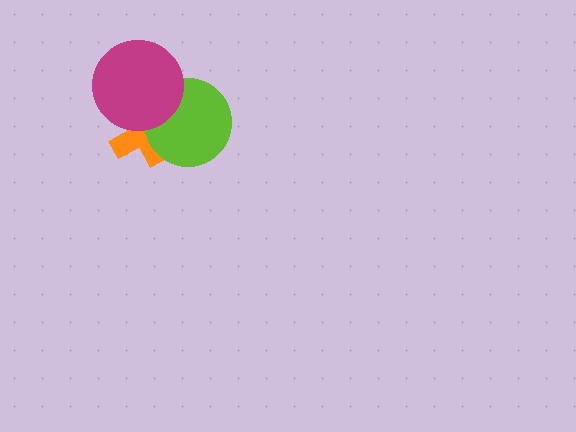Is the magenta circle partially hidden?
No, no other shape covers it.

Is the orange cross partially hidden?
Yes, it is partially covered by another shape.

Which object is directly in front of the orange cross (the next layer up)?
The lime circle is directly in front of the orange cross.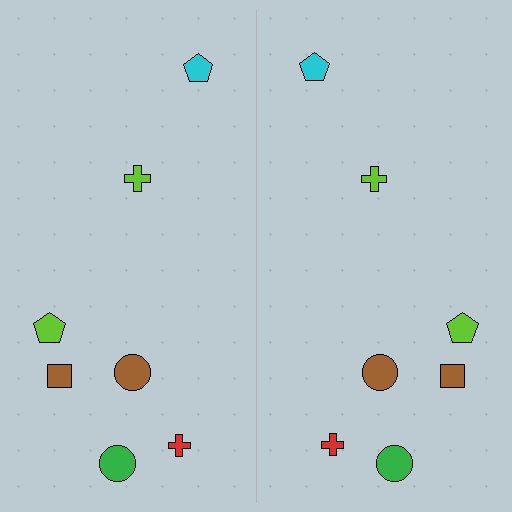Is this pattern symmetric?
Yes, this pattern has bilateral (reflection) symmetry.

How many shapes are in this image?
There are 14 shapes in this image.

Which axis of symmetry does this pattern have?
The pattern has a vertical axis of symmetry running through the center of the image.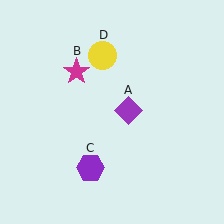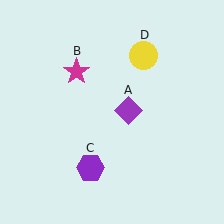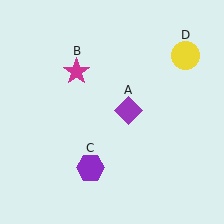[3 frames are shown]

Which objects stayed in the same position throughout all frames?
Purple diamond (object A) and magenta star (object B) and purple hexagon (object C) remained stationary.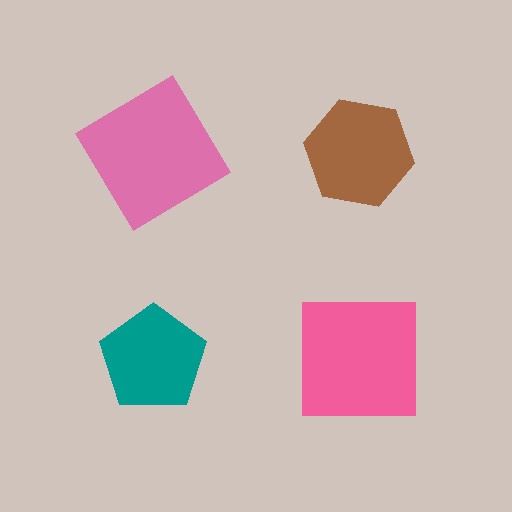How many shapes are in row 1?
2 shapes.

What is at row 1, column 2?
A brown hexagon.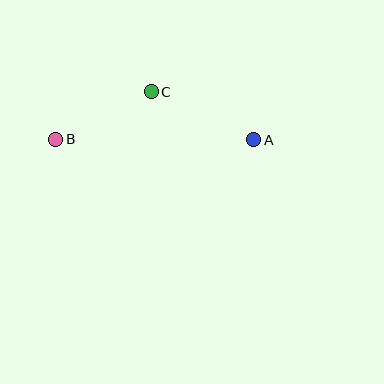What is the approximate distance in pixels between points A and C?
The distance between A and C is approximately 113 pixels.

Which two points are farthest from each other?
Points A and B are farthest from each other.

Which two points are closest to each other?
Points B and C are closest to each other.